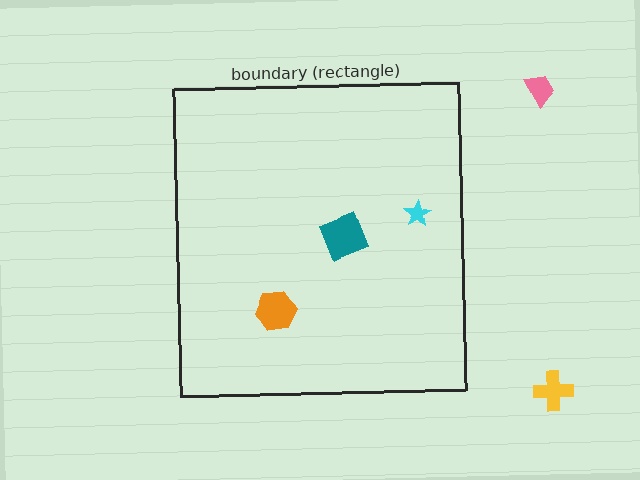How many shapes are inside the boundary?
3 inside, 2 outside.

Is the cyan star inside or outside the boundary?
Inside.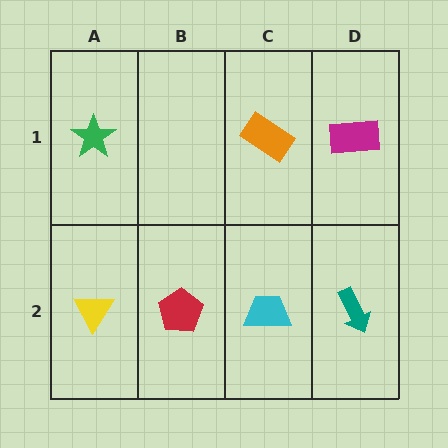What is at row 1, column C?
An orange rectangle.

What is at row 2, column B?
A red pentagon.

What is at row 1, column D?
A magenta rectangle.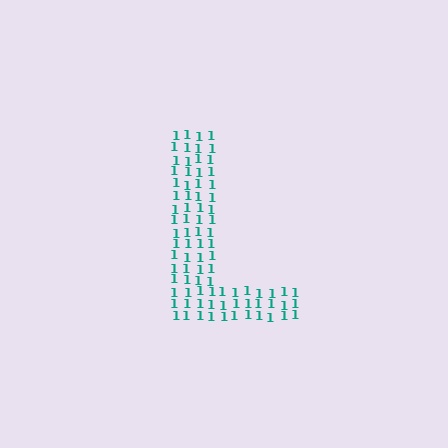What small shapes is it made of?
It is made of small digit 1's.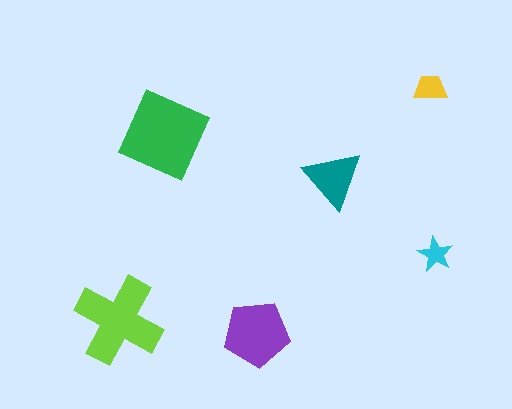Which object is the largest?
The green diamond.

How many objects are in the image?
There are 6 objects in the image.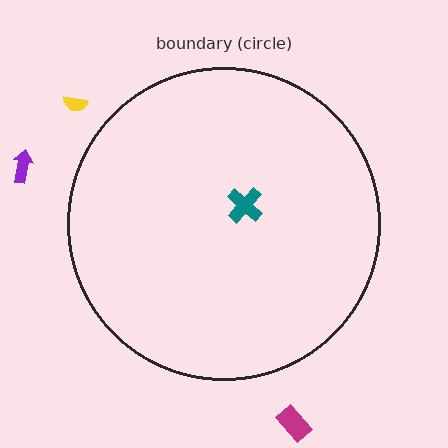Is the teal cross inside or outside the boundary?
Inside.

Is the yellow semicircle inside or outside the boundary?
Outside.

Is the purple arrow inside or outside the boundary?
Outside.